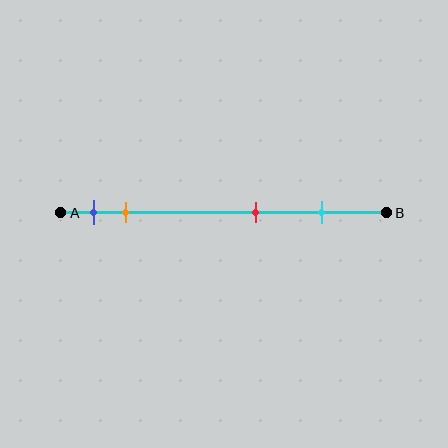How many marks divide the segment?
There are 4 marks dividing the segment.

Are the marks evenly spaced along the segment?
No, the marks are not evenly spaced.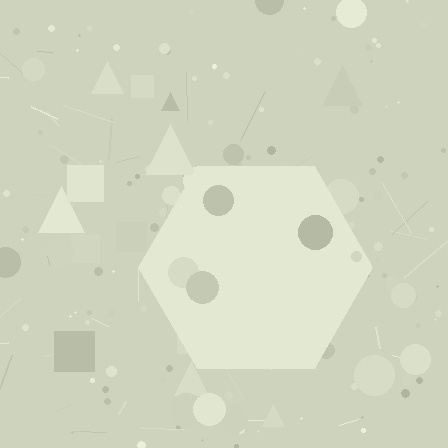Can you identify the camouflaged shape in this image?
The camouflaged shape is a hexagon.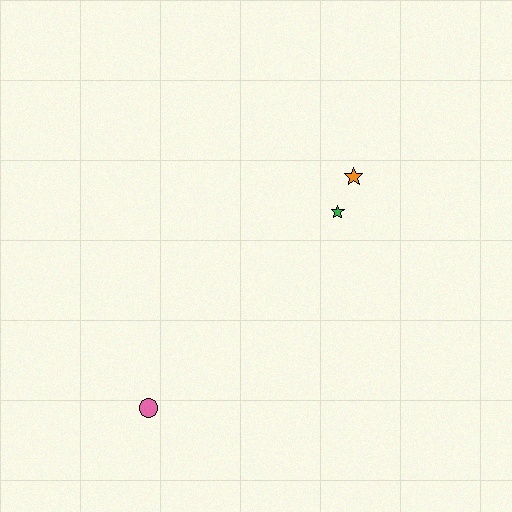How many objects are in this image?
There are 3 objects.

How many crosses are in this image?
There are no crosses.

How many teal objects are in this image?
There are no teal objects.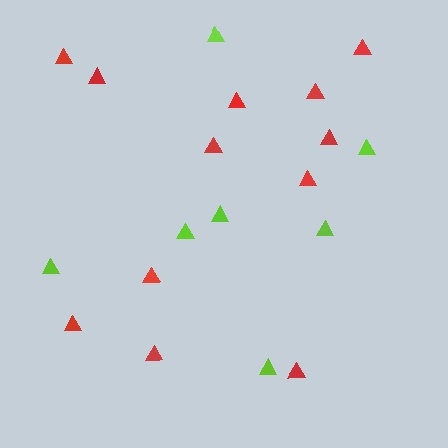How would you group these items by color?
There are 2 groups: one group of red triangles (12) and one group of lime triangles (7).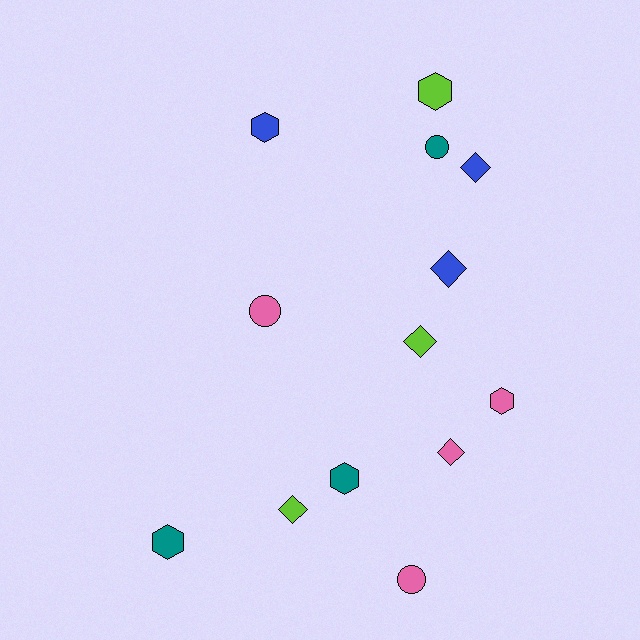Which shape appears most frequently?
Hexagon, with 5 objects.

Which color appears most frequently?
Pink, with 4 objects.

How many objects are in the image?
There are 13 objects.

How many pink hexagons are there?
There is 1 pink hexagon.